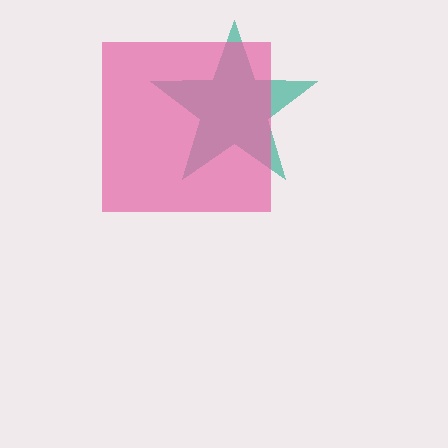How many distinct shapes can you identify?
There are 2 distinct shapes: a teal star, a pink square.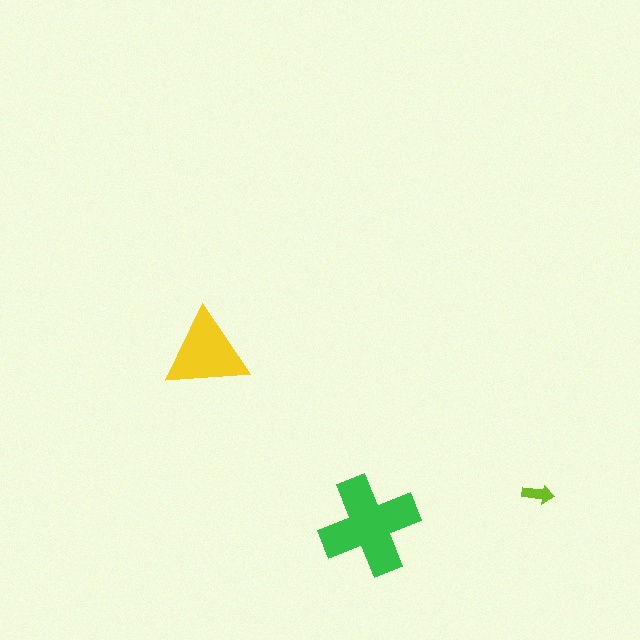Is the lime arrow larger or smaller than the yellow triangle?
Smaller.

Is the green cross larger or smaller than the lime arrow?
Larger.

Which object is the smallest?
The lime arrow.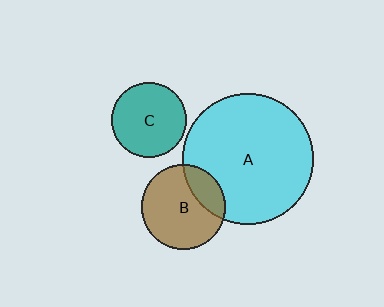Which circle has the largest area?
Circle A (cyan).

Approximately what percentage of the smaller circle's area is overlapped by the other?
Approximately 25%.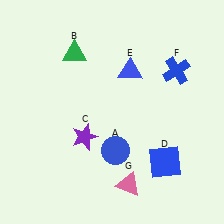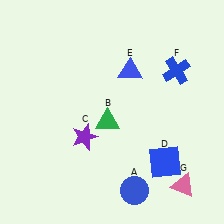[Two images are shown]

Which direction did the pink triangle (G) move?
The pink triangle (G) moved right.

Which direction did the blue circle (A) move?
The blue circle (A) moved down.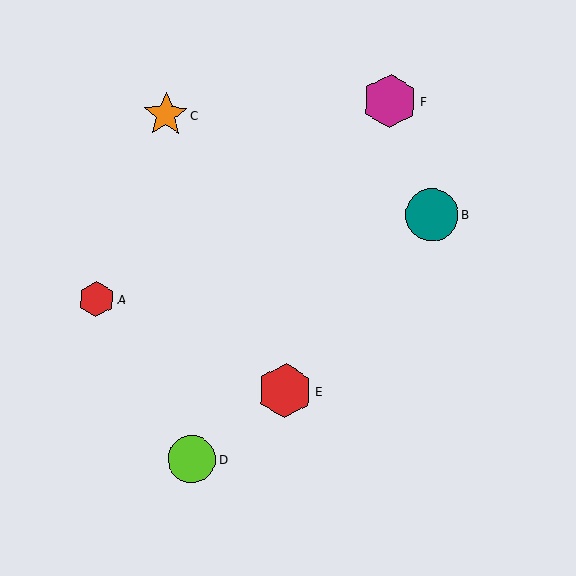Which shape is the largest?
The red hexagon (labeled E) is the largest.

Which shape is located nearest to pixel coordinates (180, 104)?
The orange star (labeled C) at (166, 115) is nearest to that location.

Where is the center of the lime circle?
The center of the lime circle is at (192, 459).